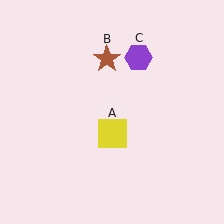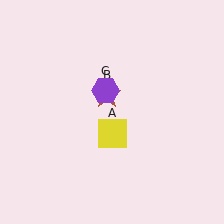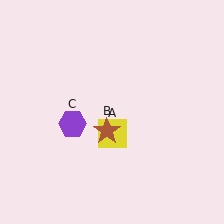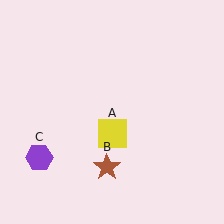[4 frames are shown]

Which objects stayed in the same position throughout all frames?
Yellow square (object A) remained stationary.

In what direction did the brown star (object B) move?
The brown star (object B) moved down.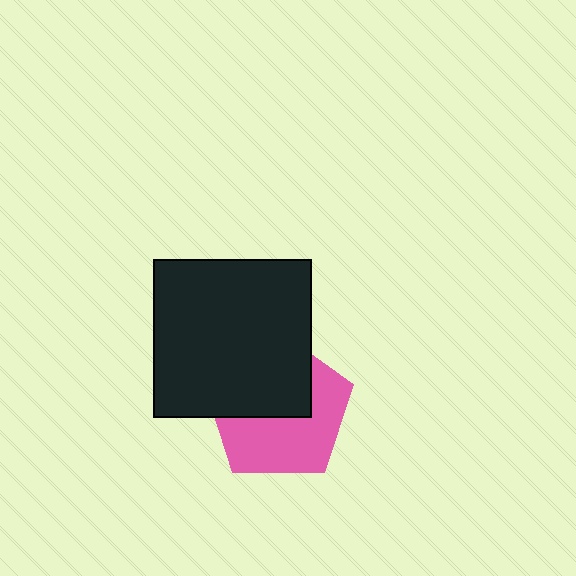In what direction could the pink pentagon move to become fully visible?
The pink pentagon could move down. That would shift it out from behind the black square entirely.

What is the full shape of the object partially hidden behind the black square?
The partially hidden object is a pink pentagon.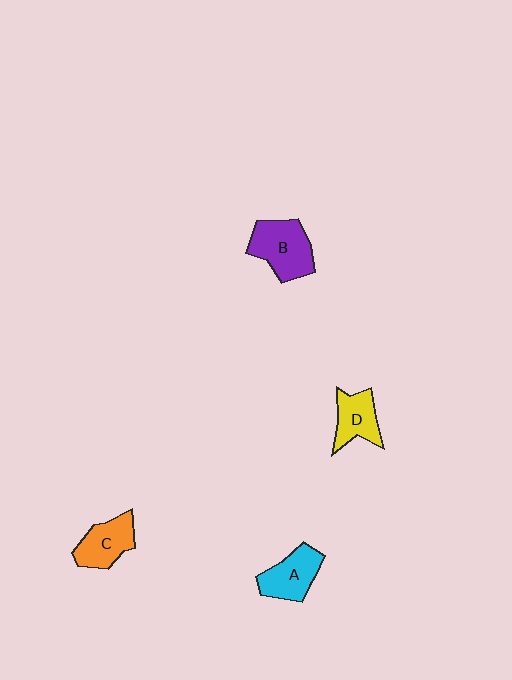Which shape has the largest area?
Shape B (purple).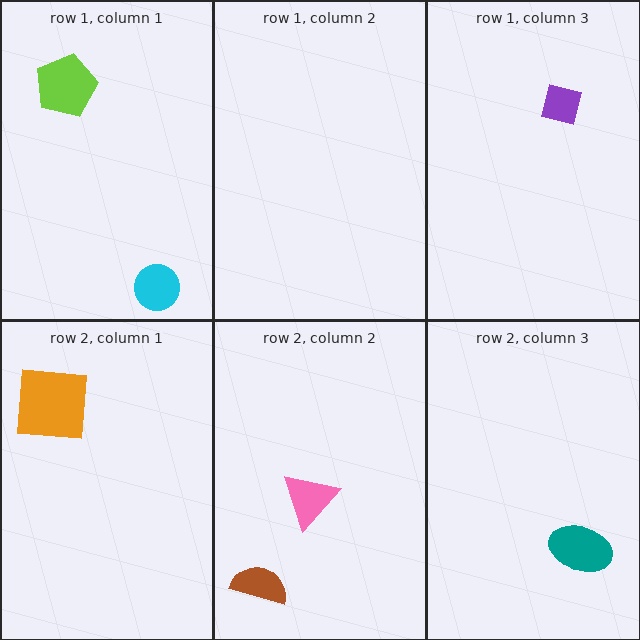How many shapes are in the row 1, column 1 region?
2.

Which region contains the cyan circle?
The row 1, column 1 region.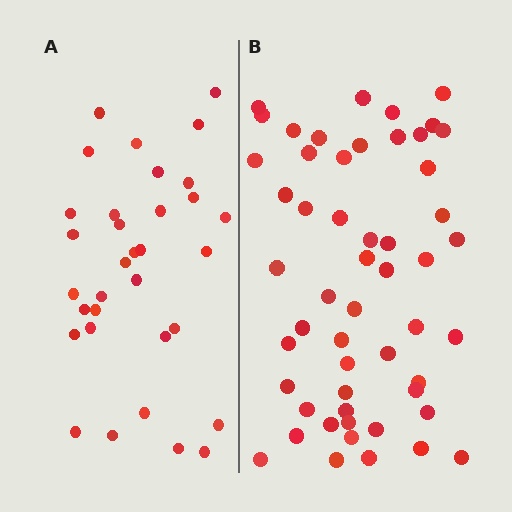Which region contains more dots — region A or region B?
Region B (the right region) has more dots.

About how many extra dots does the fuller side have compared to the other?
Region B has approximately 20 more dots than region A.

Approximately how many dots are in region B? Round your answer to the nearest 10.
About 50 dots. (The exact count is 53, which rounds to 50.)